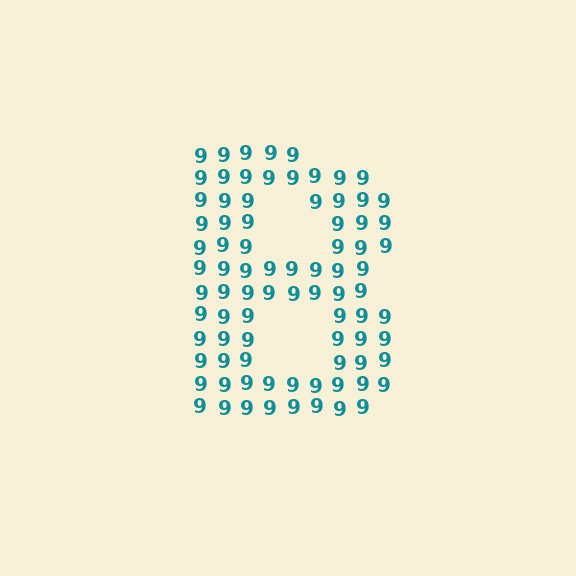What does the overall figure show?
The overall figure shows the letter B.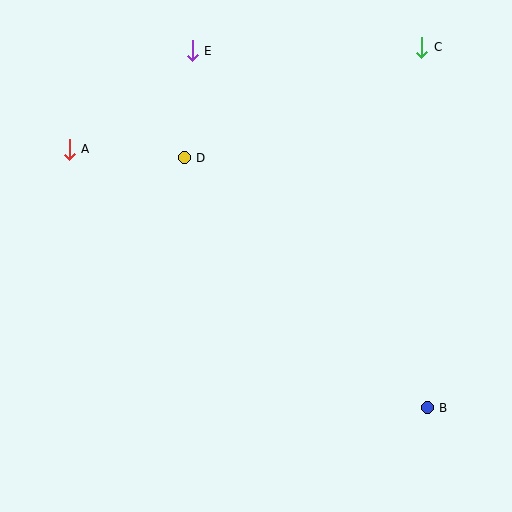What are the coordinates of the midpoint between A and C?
The midpoint between A and C is at (246, 98).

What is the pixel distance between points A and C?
The distance between A and C is 367 pixels.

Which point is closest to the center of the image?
Point D at (184, 158) is closest to the center.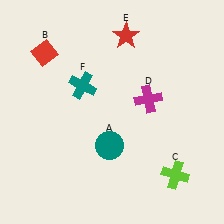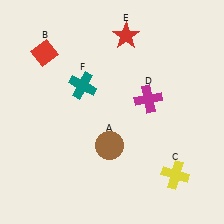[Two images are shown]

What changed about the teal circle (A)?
In Image 1, A is teal. In Image 2, it changed to brown.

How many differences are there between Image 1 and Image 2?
There are 2 differences between the two images.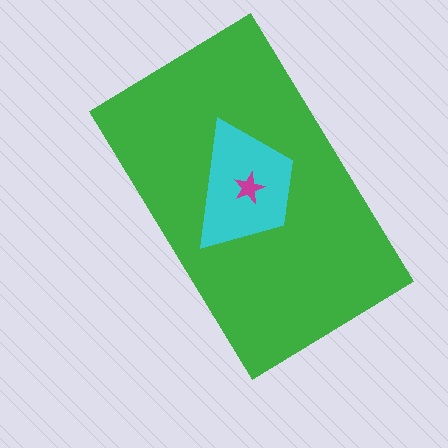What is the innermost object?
The magenta star.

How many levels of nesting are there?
3.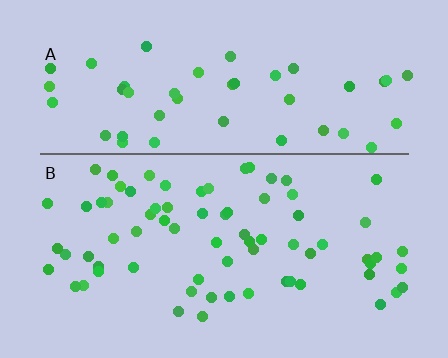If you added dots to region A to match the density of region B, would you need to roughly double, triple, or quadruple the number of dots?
Approximately double.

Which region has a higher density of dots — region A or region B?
B (the bottom).